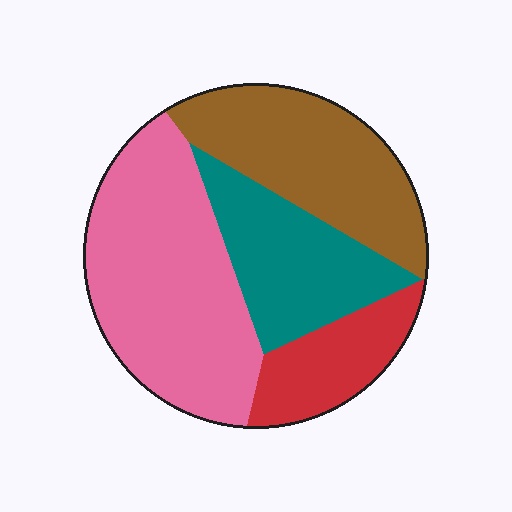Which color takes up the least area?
Red, at roughly 15%.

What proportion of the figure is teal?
Teal covers roughly 20% of the figure.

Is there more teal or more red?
Teal.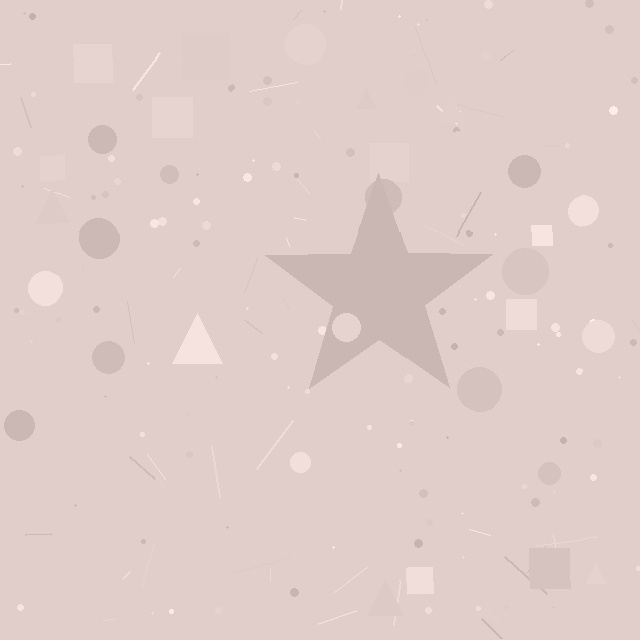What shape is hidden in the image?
A star is hidden in the image.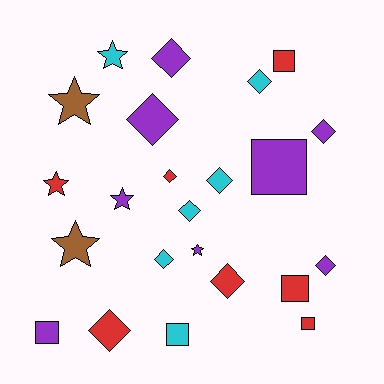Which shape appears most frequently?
Diamond, with 11 objects.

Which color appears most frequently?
Purple, with 8 objects.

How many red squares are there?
There are 3 red squares.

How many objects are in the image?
There are 23 objects.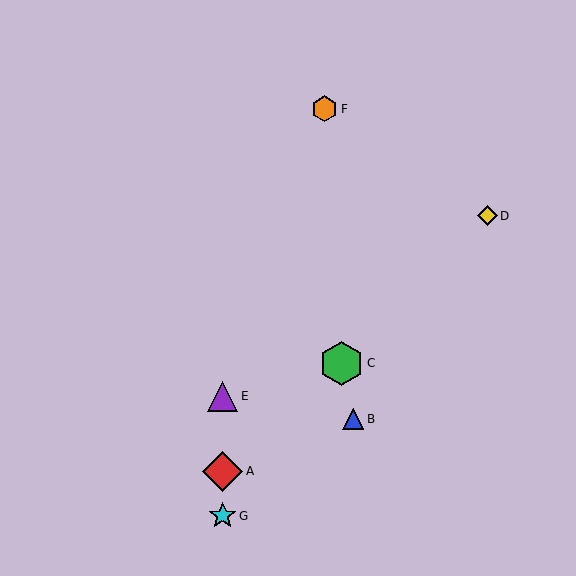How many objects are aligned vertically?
3 objects (A, E, G) are aligned vertically.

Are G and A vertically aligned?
Yes, both are at x≈223.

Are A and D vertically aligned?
No, A is at x≈223 and D is at x≈487.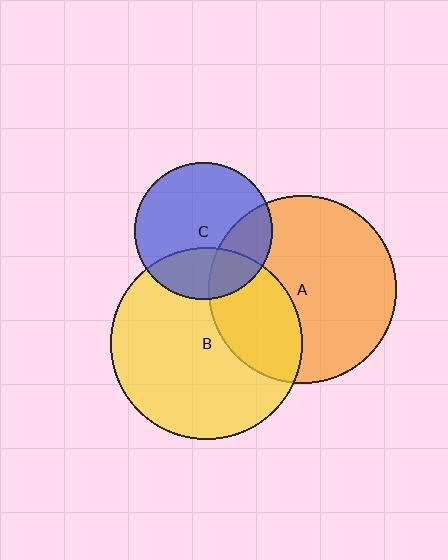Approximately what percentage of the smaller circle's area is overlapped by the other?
Approximately 30%.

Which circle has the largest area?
Circle B (yellow).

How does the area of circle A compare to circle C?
Approximately 1.9 times.